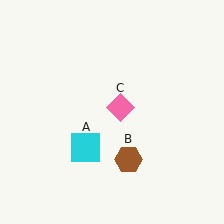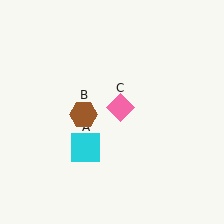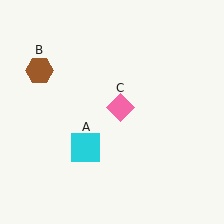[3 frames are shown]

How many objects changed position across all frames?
1 object changed position: brown hexagon (object B).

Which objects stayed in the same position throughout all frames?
Cyan square (object A) and pink diamond (object C) remained stationary.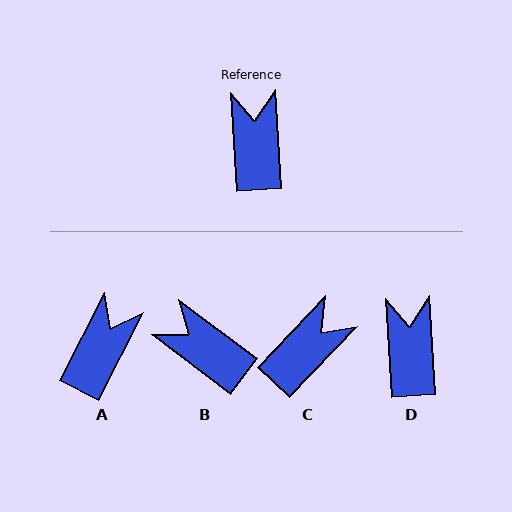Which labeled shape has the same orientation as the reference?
D.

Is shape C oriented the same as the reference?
No, it is off by about 47 degrees.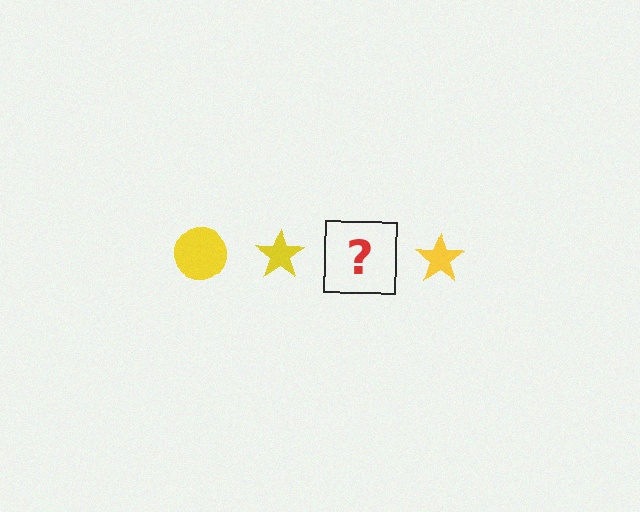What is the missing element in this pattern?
The missing element is a yellow circle.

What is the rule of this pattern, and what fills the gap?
The rule is that the pattern cycles through circle, star shapes in yellow. The gap should be filled with a yellow circle.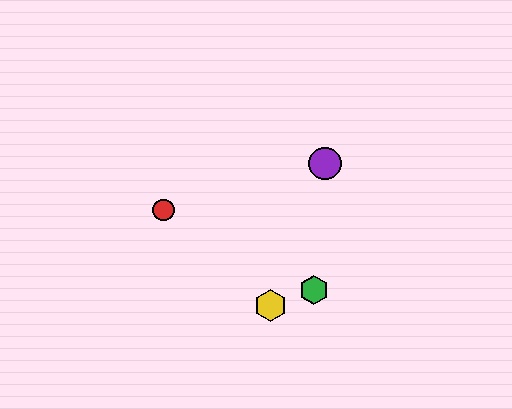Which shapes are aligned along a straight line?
The blue circle, the yellow hexagon, the purple circle are aligned along a straight line.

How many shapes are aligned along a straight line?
3 shapes (the blue circle, the yellow hexagon, the purple circle) are aligned along a straight line.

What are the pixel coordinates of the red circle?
The red circle is at (163, 210).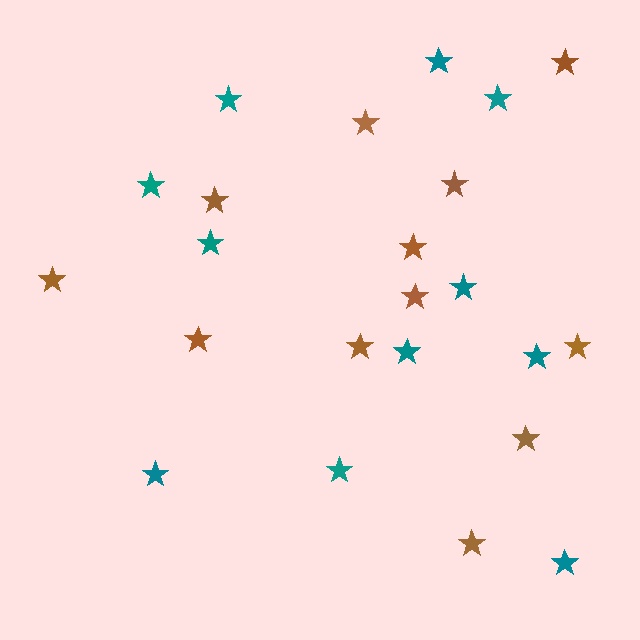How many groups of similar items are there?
There are 2 groups: one group of brown stars (12) and one group of teal stars (11).